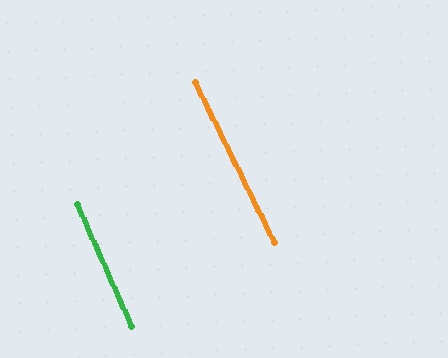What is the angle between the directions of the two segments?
Approximately 2 degrees.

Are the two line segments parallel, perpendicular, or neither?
Parallel — their directions differ by only 2.0°.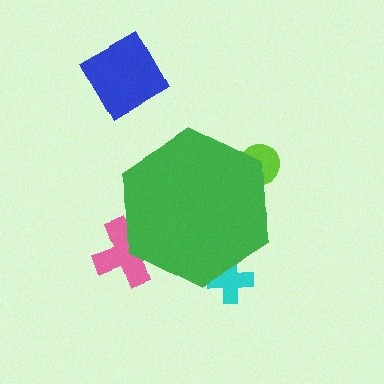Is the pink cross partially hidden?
Yes, the pink cross is partially hidden behind the green hexagon.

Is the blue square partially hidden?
No, the blue square is fully visible.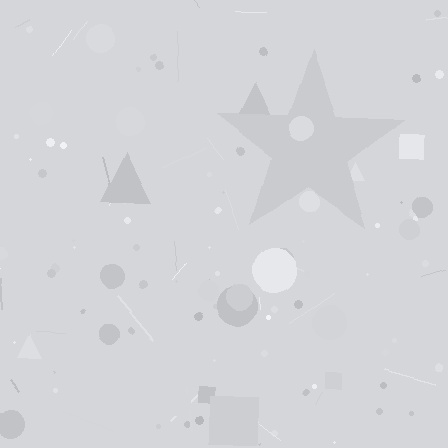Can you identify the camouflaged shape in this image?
The camouflaged shape is a star.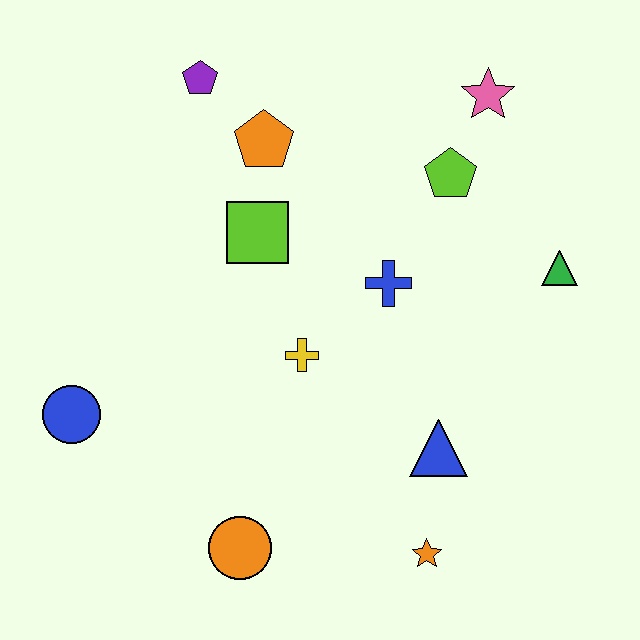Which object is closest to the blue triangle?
The orange star is closest to the blue triangle.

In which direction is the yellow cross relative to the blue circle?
The yellow cross is to the right of the blue circle.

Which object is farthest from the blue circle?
The pink star is farthest from the blue circle.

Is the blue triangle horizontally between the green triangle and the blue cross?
Yes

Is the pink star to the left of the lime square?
No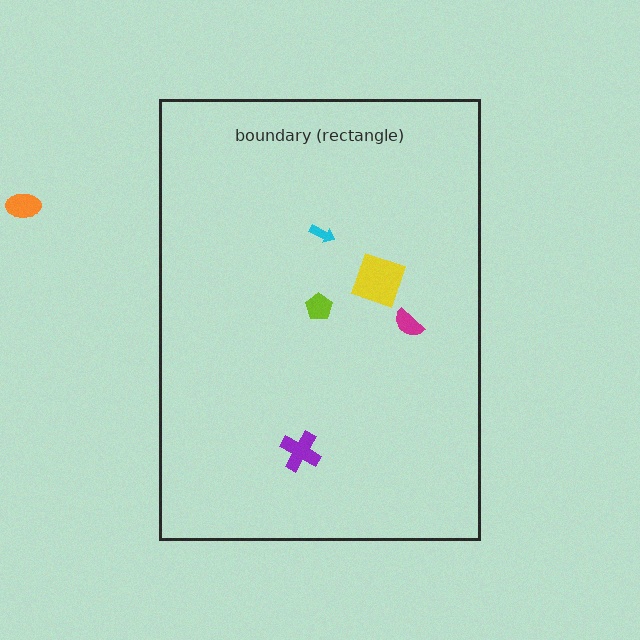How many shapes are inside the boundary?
5 inside, 1 outside.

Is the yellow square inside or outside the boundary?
Inside.